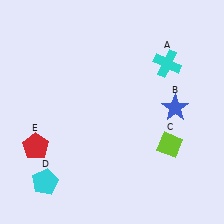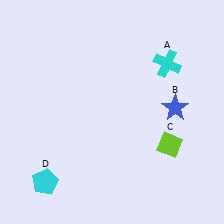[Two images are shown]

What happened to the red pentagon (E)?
The red pentagon (E) was removed in Image 2. It was in the bottom-left area of Image 1.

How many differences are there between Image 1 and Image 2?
There is 1 difference between the two images.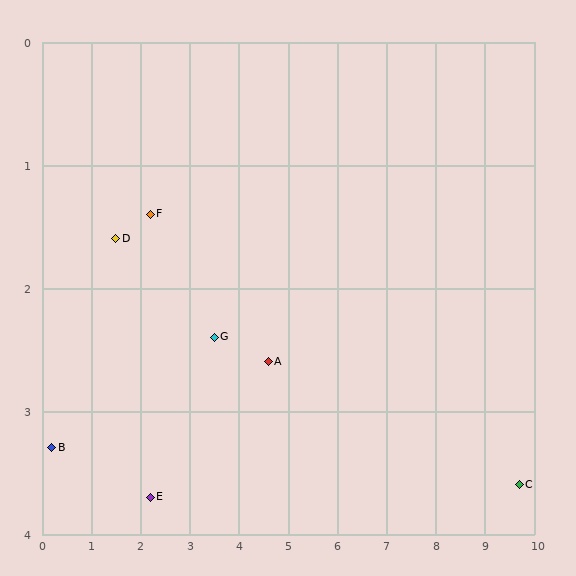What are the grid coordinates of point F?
Point F is at approximately (2.2, 1.4).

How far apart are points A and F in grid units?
Points A and F are about 2.7 grid units apart.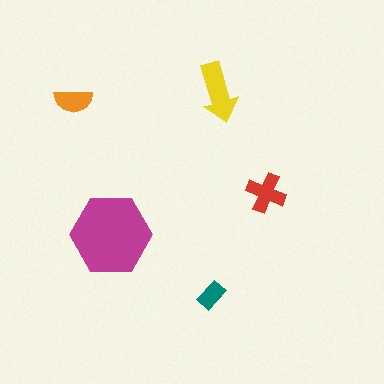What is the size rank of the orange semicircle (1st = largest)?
4th.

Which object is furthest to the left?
The orange semicircle is leftmost.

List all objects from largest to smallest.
The magenta hexagon, the yellow arrow, the red cross, the orange semicircle, the teal rectangle.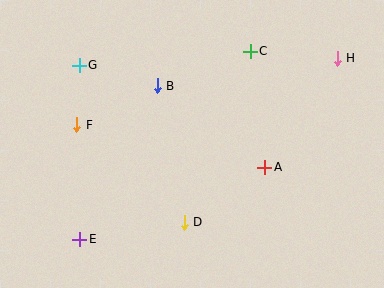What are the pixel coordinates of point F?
Point F is at (77, 125).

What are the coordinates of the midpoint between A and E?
The midpoint between A and E is at (172, 203).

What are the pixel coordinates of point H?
Point H is at (337, 58).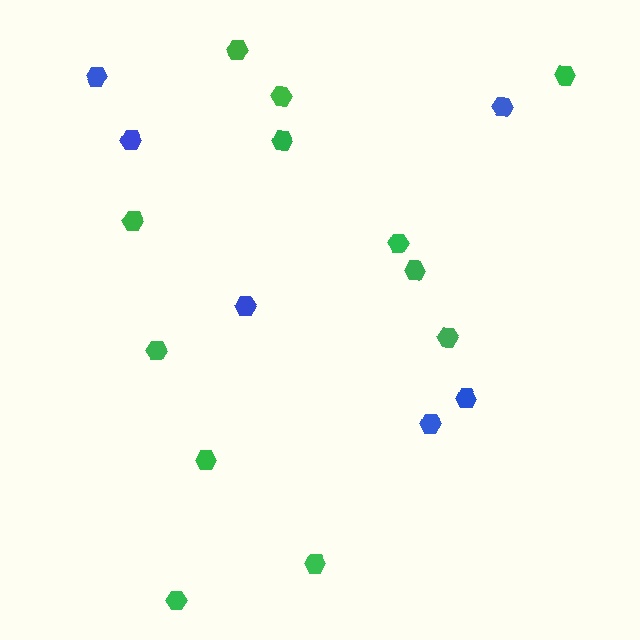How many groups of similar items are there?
There are 2 groups: one group of blue hexagons (6) and one group of green hexagons (12).